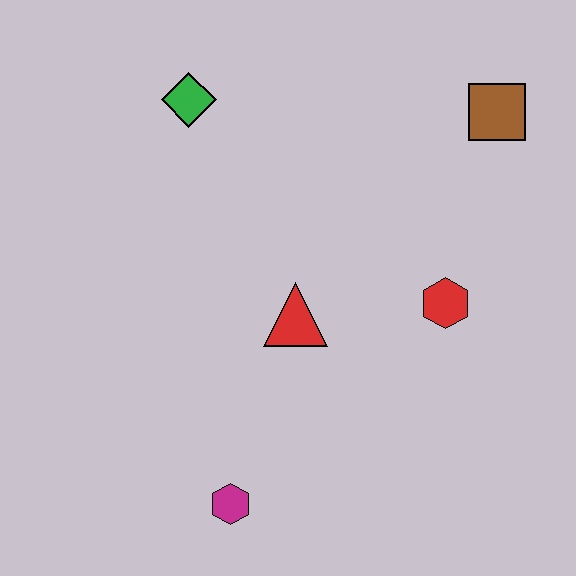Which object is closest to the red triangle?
The red hexagon is closest to the red triangle.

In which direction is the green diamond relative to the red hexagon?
The green diamond is to the left of the red hexagon.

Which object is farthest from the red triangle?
The brown square is farthest from the red triangle.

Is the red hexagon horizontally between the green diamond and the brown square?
Yes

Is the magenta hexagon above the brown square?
No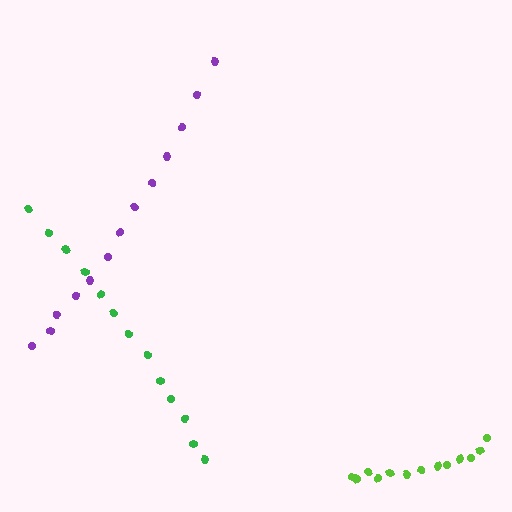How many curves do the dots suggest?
There are 3 distinct paths.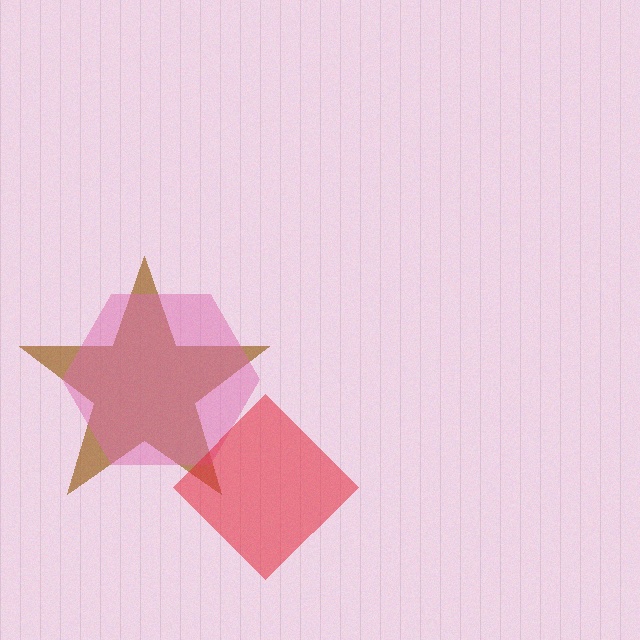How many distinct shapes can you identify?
There are 3 distinct shapes: a brown star, a pink hexagon, a red diamond.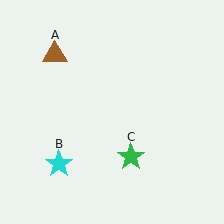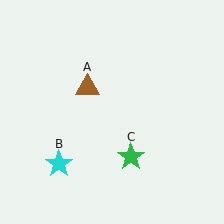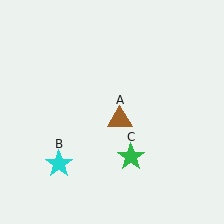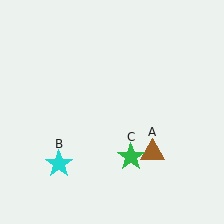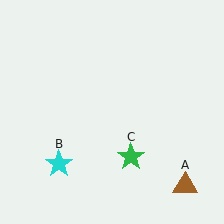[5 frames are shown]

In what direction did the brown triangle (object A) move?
The brown triangle (object A) moved down and to the right.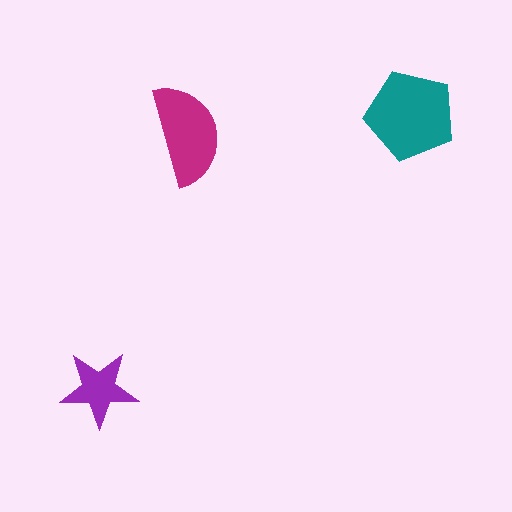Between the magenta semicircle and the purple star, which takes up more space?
The magenta semicircle.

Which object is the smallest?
The purple star.